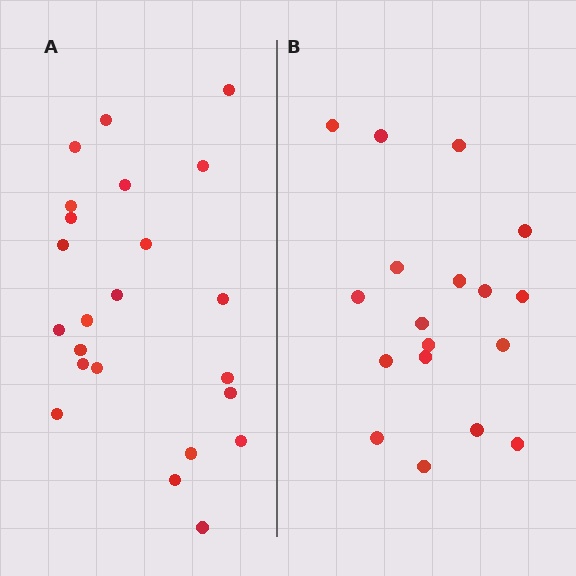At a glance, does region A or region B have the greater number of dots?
Region A (the left region) has more dots.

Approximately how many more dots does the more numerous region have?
Region A has about 5 more dots than region B.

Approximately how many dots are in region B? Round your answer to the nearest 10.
About 20 dots. (The exact count is 18, which rounds to 20.)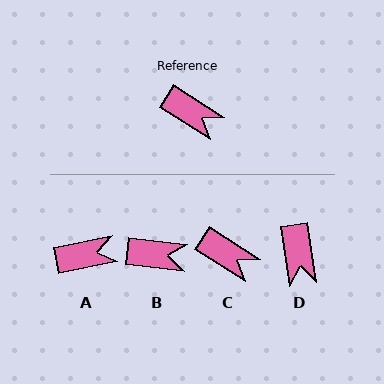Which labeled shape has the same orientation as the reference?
C.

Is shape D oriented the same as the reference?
No, it is off by about 49 degrees.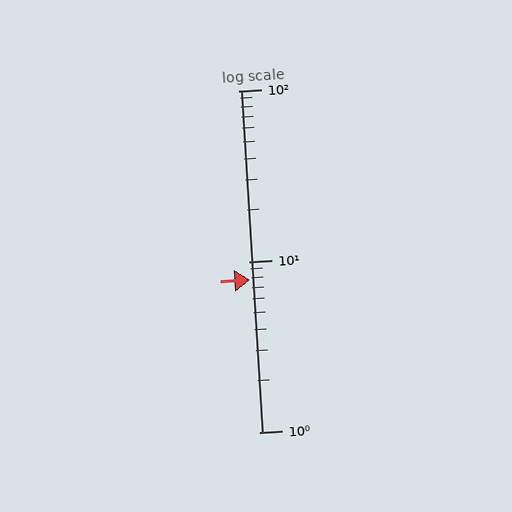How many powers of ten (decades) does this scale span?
The scale spans 2 decades, from 1 to 100.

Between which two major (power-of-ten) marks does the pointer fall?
The pointer is between 1 and 10.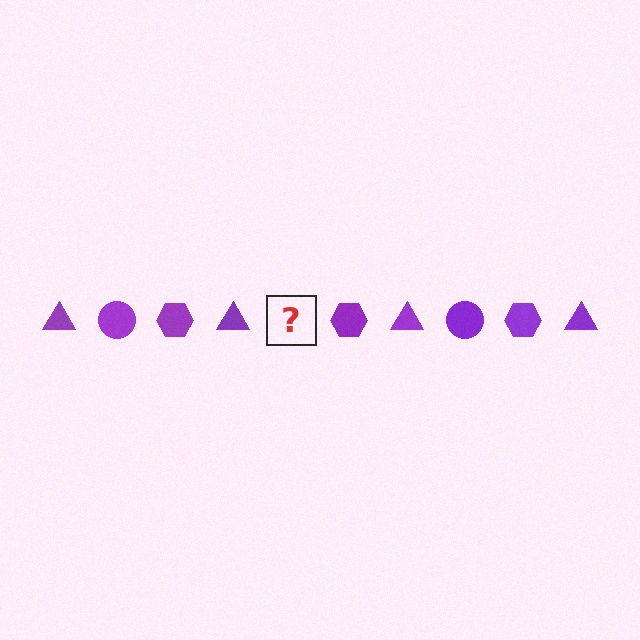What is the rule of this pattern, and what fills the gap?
The rule is that the pattern cycles through triangle, circle, hexagon shapes in purple. The gap should be filled with a purple circle.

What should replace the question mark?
The question mark should be replaced with a purple circle.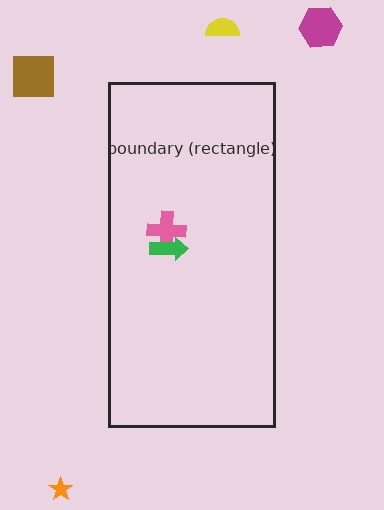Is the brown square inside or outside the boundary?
Outside.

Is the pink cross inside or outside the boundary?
Inside.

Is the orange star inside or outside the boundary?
Outside.